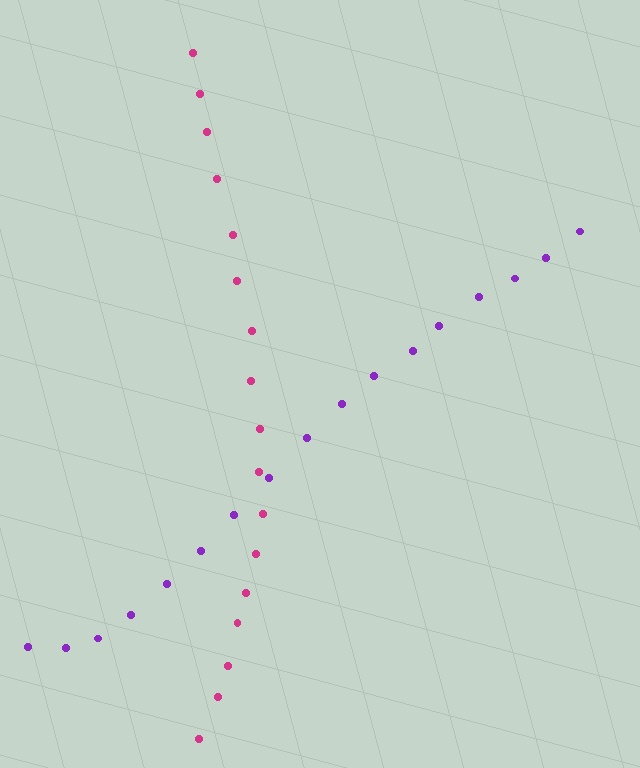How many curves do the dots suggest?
There are 2 distinct paths.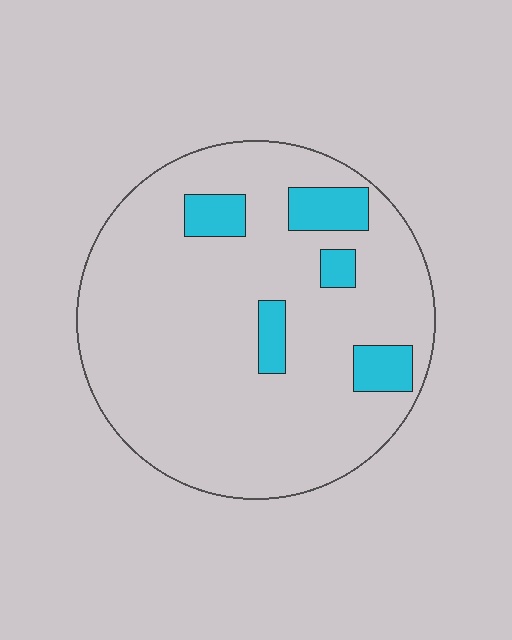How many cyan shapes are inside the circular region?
5.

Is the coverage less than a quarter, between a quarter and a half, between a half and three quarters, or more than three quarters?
Less than a quarter.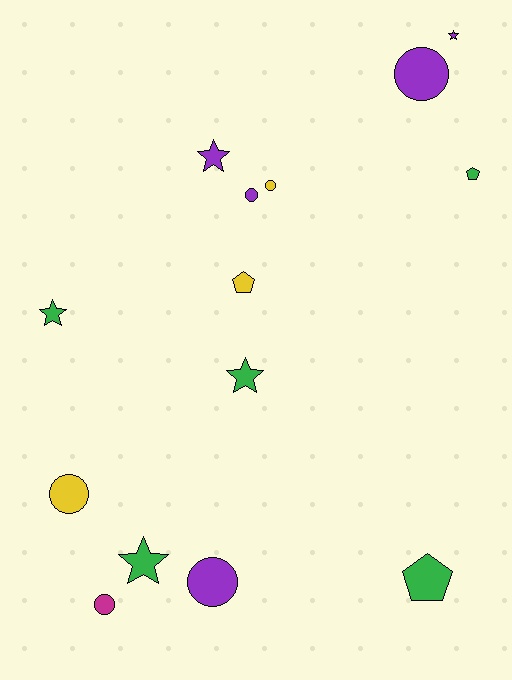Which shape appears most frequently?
Circle, with 6 objects.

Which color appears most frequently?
Green, with 5 objects.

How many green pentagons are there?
There are 2 green pentagons.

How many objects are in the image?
There are 14 objects.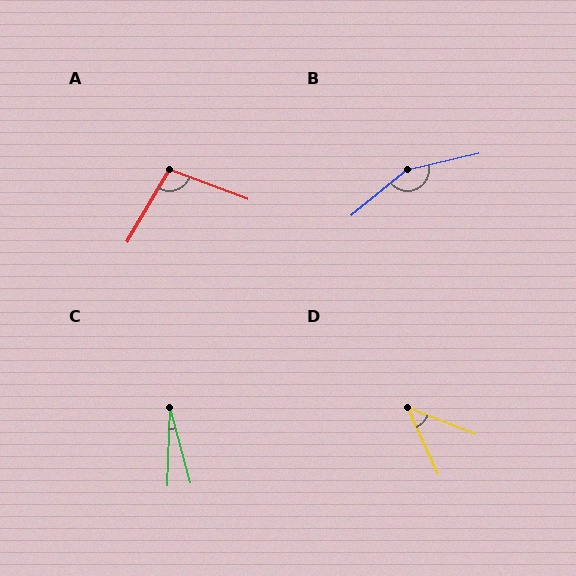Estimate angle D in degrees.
Approximately 43 degrees.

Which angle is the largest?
B, at approximately 153 degrees.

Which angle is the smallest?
C, at approximately 17 degrees.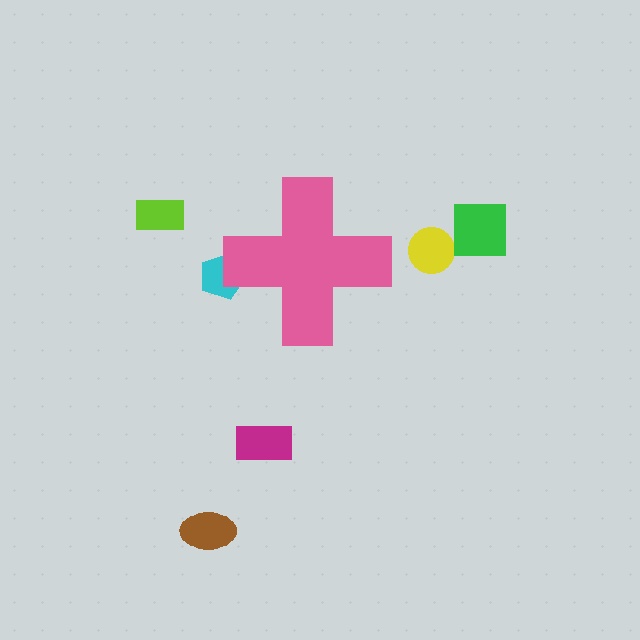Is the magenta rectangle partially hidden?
No, the magenta rectangle is fully visible.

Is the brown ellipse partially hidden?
No, the brown ellipse is fully visible.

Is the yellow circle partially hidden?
No, the yellow circle is fully visible.